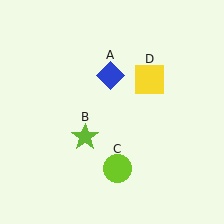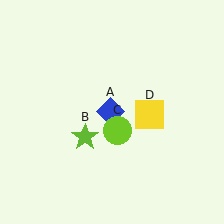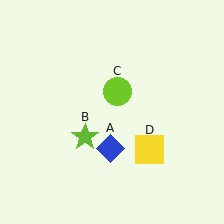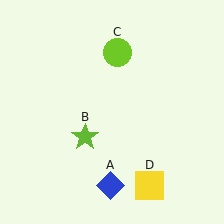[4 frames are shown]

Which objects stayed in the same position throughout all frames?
Lime star (object B) remained stationary.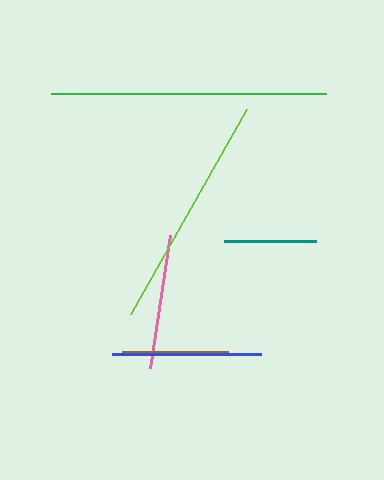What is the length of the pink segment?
The pink segment is approximately 134 pixels long.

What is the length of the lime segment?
The lime segment is approximately 235 pixels long.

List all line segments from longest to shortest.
From longest to shortest: green, lime, blue, pink, brown, teal.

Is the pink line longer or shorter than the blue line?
The blue line is longer than the pink line.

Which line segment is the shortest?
The teal line is the shortest at approximately 92 pixels.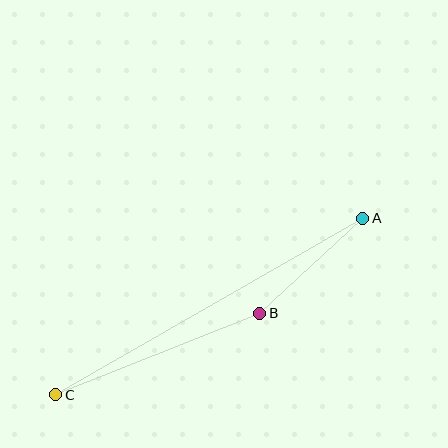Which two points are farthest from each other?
Points A and C are farthest from each other.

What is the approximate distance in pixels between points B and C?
The distance between B and C is approximately 220 pixels.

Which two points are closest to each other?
Points A and B are closest to each other.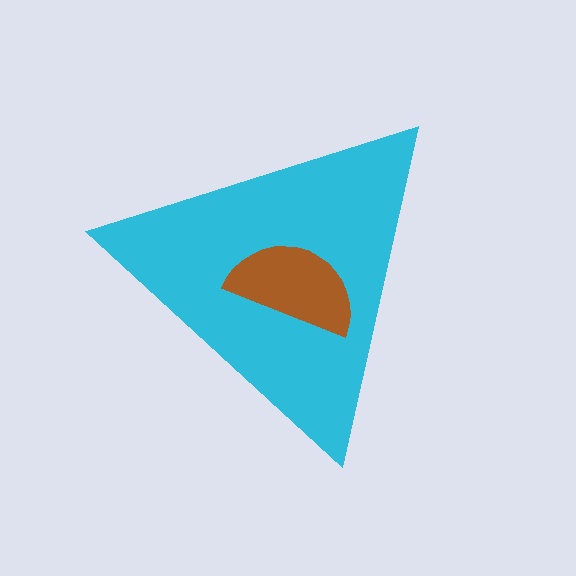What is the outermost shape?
The cyan triangle.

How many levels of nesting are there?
2.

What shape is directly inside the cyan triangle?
The brown semicircle.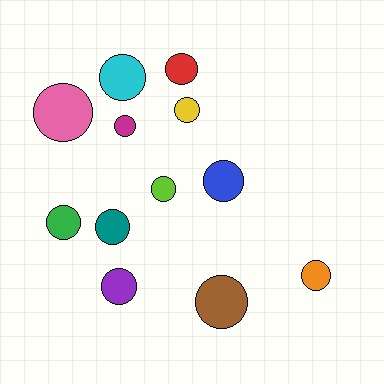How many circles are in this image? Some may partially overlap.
There are 12 circles.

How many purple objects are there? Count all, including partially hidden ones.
There is 1 purple object.